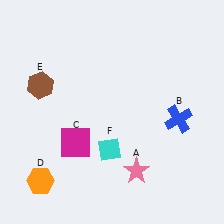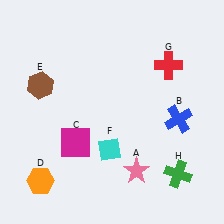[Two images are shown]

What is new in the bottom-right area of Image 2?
A green cross (H) was added in the bottom-right area of Image 2.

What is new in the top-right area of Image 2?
A red cross (G) was added in the top-right area of Image 2.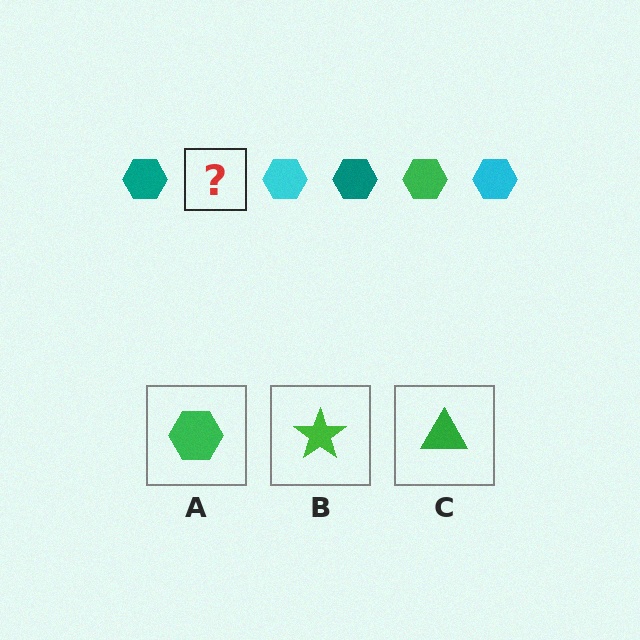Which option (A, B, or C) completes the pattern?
A.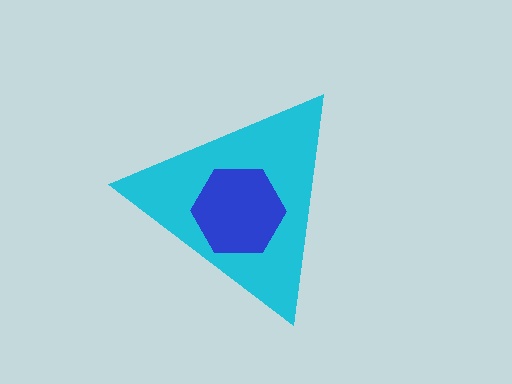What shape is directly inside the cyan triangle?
The blue hexagon.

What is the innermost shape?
The blue hexagon.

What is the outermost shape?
The cyan triangle.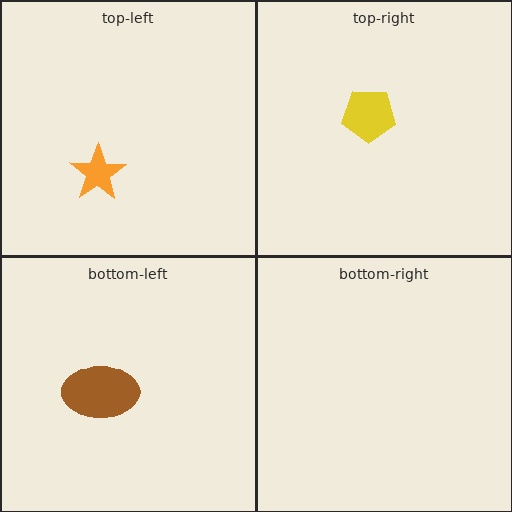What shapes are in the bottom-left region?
The brown ellipse.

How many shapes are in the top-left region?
1.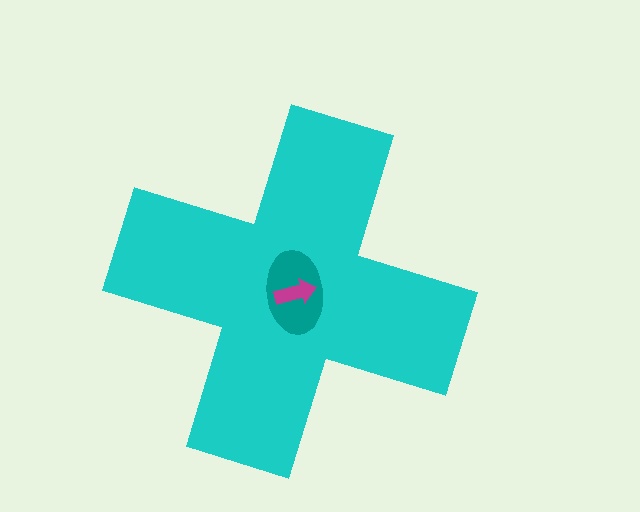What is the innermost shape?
The magenta arrow.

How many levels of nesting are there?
3.